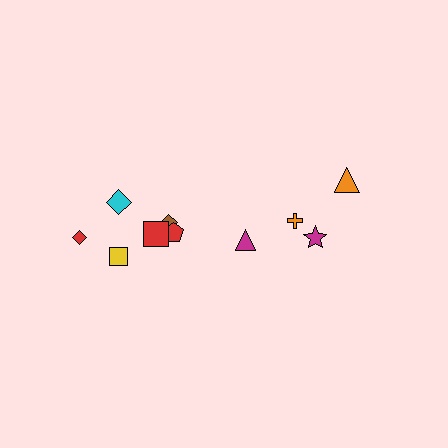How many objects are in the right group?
There are 4 objects.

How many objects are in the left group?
There are 6 objects.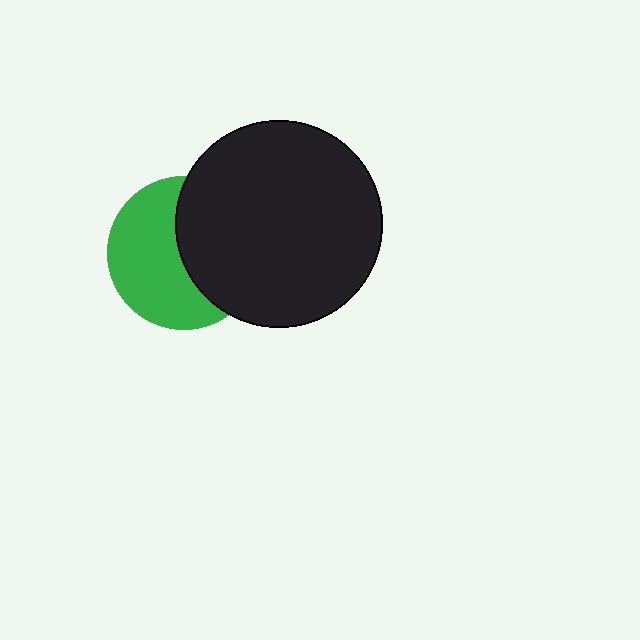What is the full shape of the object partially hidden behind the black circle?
The partially hidden object is a green circle.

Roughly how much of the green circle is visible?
About half of it is visible (roughly 54%).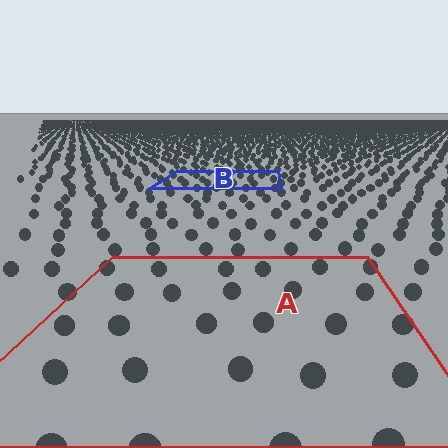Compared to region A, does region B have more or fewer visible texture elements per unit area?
Region B has more texture elements per unit area — they are packed more densely because it is farther away.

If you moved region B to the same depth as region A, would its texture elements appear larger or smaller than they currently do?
They would appear larger. At a closer depth, the same texture elements are projected at a bigger on-screen size.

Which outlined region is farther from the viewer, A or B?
Region B is farther from the viewer — the texture elements inside it appear smaller and more densely packed.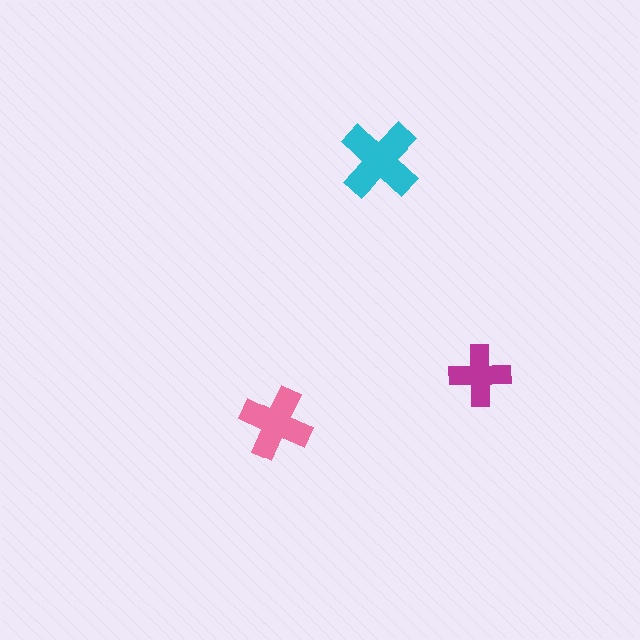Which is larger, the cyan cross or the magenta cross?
The cyan one.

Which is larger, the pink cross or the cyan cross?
The cyan one.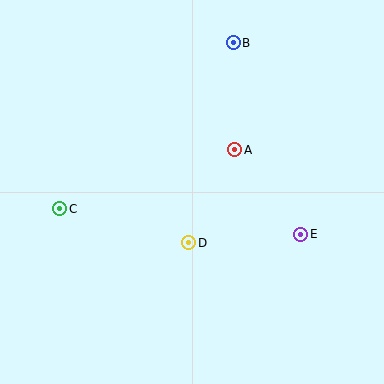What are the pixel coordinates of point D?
Point D is at (189, 243).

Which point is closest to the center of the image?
Point D at (189, 243) is closest to the center.